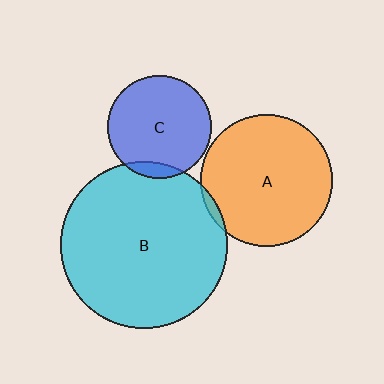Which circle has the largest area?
Circle B (cyan).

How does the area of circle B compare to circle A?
Approximately 1.6 times.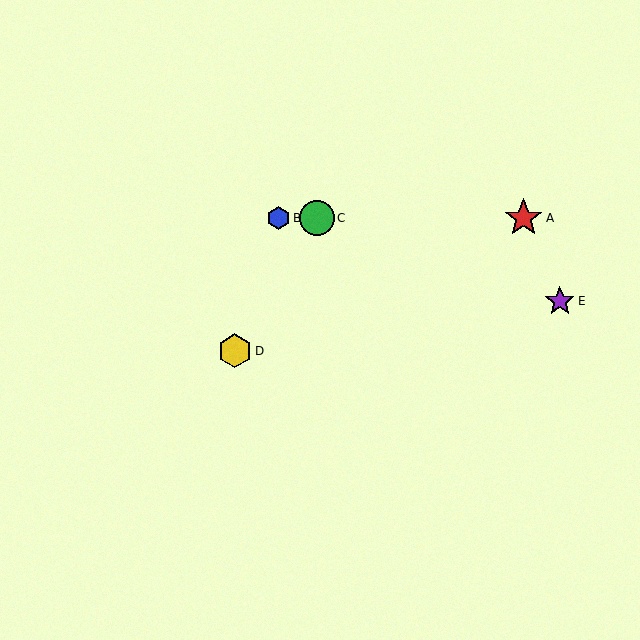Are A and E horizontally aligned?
No, A is at y≈218 and E is at y≈301.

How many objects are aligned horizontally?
3 objects (A, B, C) are aligned horizontally.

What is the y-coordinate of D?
Object D is at y≈351.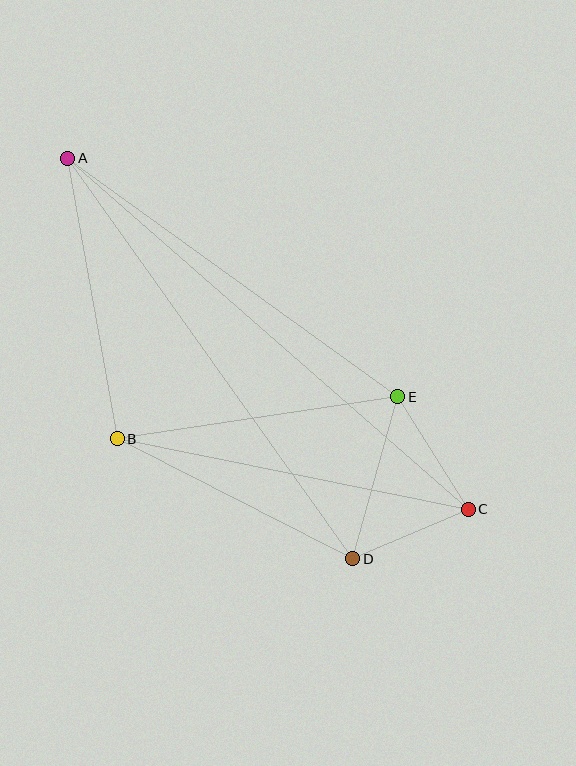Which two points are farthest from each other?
Points A and C are farthest from each other.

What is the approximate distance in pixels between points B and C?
The distance between B and C is approximately 358 pixels.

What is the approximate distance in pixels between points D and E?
The distance between D and E is approximately 168 pixels.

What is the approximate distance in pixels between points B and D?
The distance between B and D is approximately 264 pixels.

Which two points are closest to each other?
Points C and D are closest to each other.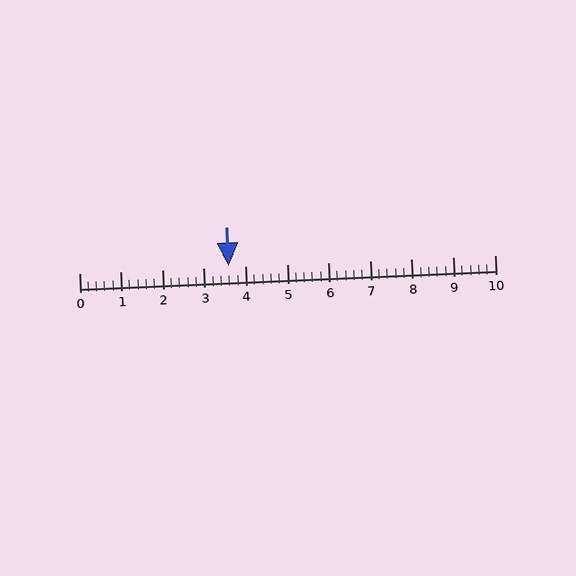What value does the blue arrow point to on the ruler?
The blue arrow points to approximately 3.6.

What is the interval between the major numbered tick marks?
The major tick marks are spaced 1 units apart.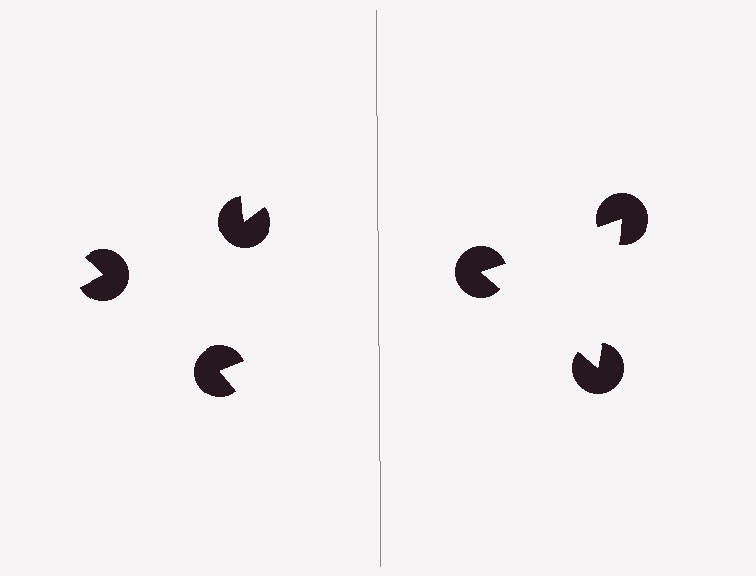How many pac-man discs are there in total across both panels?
6 — 3 on each side.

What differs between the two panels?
The pac-man discs are positioned identically on both sides; only the wedge orientations differ. On the right they align to a triangle; on the left they are misaligned.